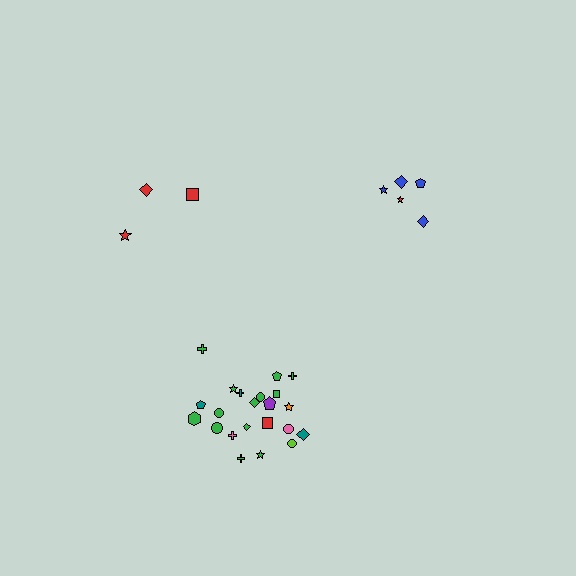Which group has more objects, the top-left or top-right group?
The top-right group.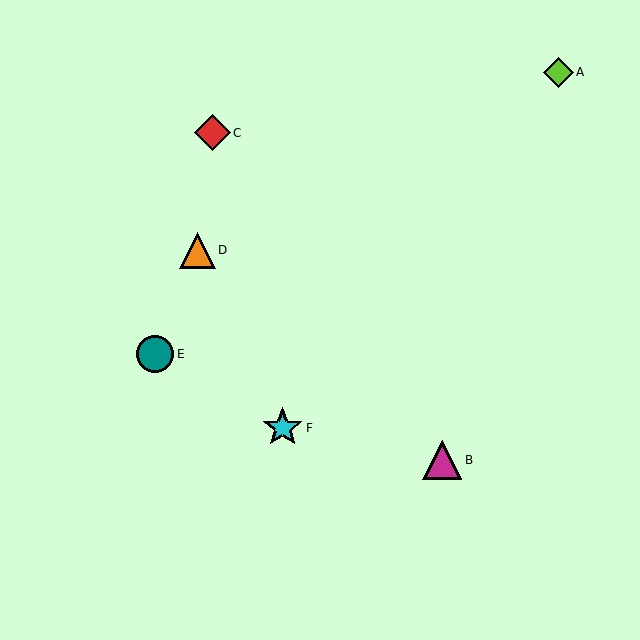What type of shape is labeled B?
Shape B is a magenta triangle.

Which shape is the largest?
The cyan star (labeled F) is the largest.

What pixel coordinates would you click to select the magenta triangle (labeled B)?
Click at (442, 460) to select the magenta triangle B.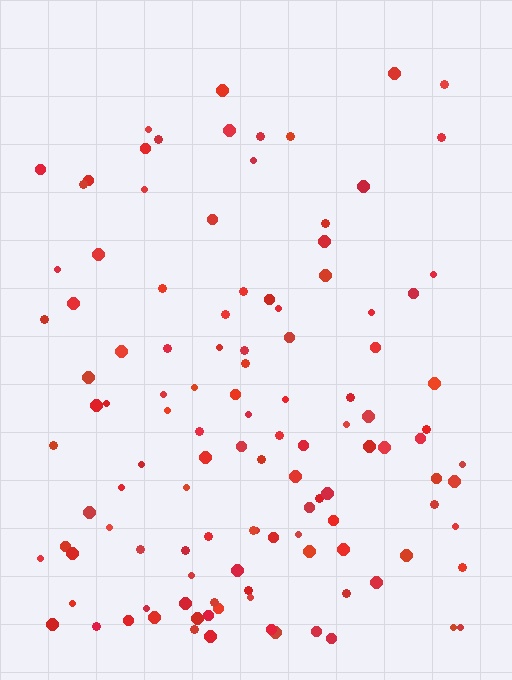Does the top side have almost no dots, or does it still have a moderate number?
Still a moderate number, just noticeably fewer than the bottom.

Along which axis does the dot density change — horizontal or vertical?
Vertical.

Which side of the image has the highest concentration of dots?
The bottom.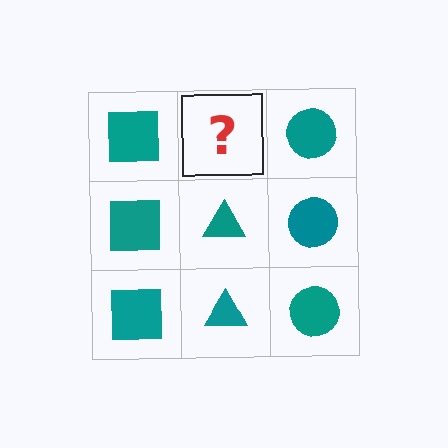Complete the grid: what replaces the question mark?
The question mark should be replaced with a teal triangle.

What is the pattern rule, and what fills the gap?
The rule is that each column has a consistent shape. The gap should be filled with a teal triangle.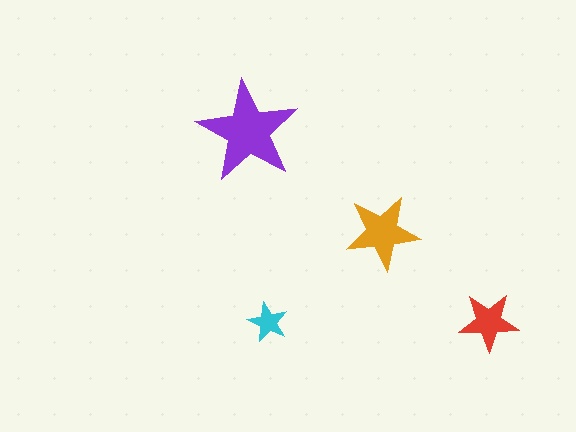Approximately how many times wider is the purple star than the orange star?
About 1.5 times wider.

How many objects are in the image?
There are 4 objects in the image.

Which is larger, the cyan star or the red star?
The red one.